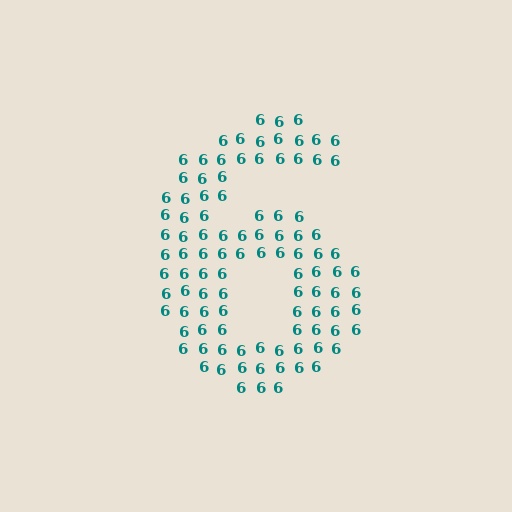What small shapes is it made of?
It is made of small digit 6's.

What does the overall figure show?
The overall figure shows the digit 6.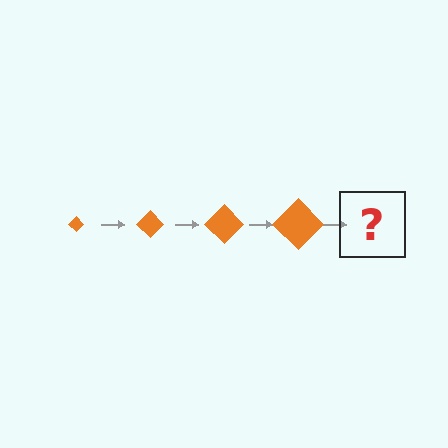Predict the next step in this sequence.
The next step is an orange diamond, larger than the previous one.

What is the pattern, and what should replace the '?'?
The pattern is that the diamond gets progressively larger each step. The '?' should be an orange diamond, larger than the previous one.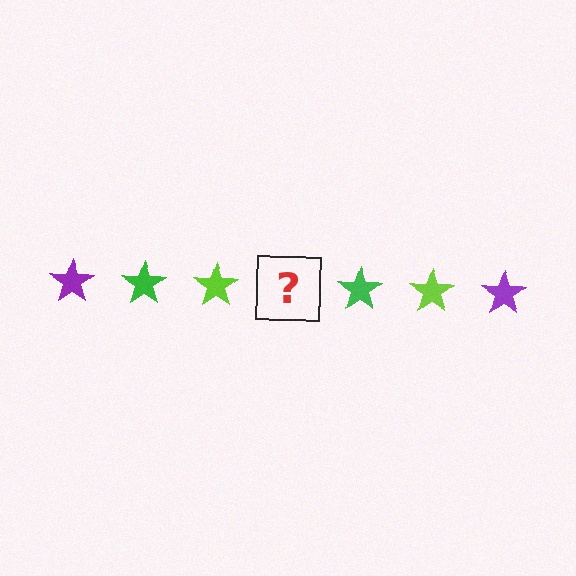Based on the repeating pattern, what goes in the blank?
The blank should be a purple star.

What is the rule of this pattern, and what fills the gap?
The rule is that the pattern cycles through purple, green, lime stars. The gap should be filled with a purple star.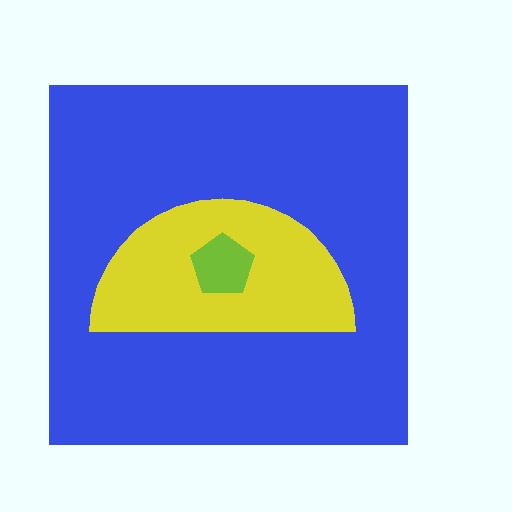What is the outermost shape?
The blue square.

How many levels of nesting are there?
3.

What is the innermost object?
The lime pentagon.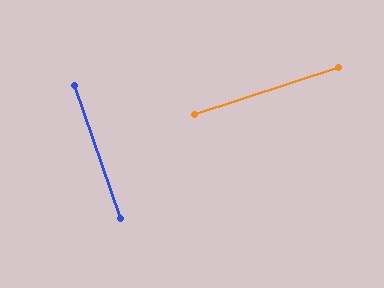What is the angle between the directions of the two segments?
Approximately 89 degrees.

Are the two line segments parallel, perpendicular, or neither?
Perpendicular — they meet at approximately 89°.